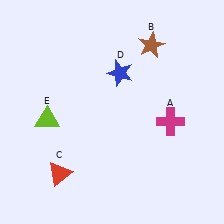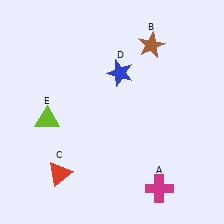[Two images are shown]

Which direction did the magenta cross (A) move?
The magenta cross (A) moved down.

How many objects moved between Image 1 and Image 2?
1 object moved between the two images.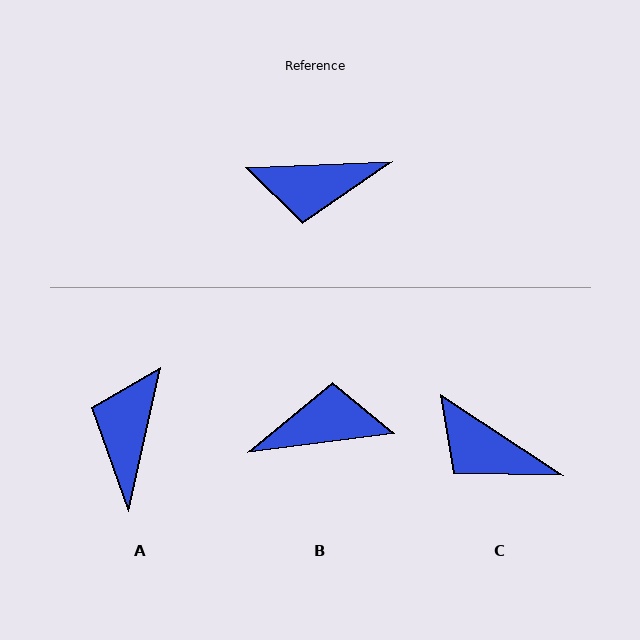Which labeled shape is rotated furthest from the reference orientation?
B, about 175 degrees away.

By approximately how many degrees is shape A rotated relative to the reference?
Approximately 105 degrees clockwise.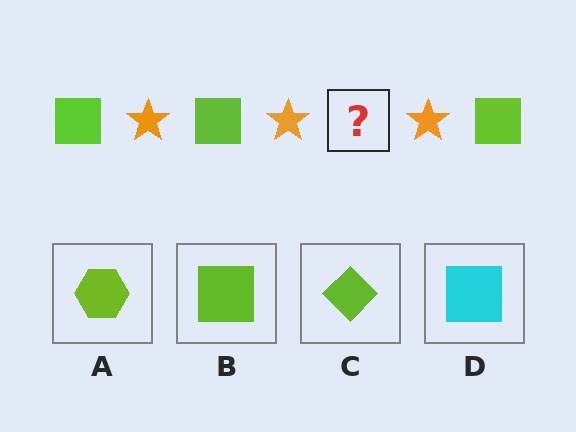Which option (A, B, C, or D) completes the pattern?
B.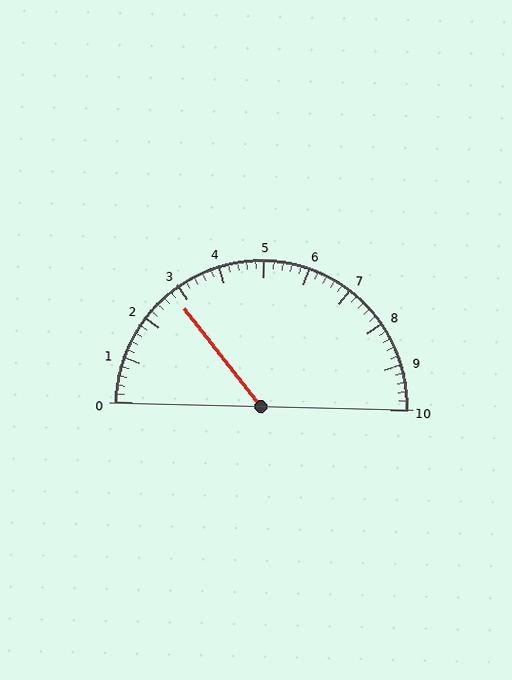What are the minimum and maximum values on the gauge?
The gauge ranges from 0 to 10.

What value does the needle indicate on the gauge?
The needle indicates approximately 2.8.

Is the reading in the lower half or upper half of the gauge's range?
The reading is in the lower half of the range (0 to 10).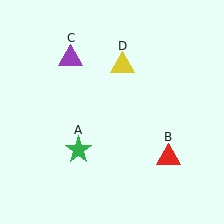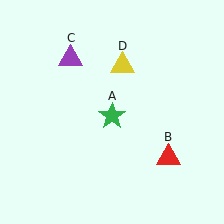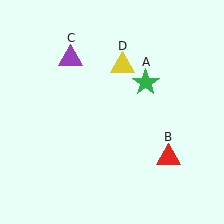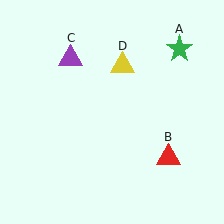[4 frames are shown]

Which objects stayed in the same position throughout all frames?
Red triangle (object B) and purple triangle (object C) and yellow triangle (object D) remained stationary.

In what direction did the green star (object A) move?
The green star (object A) moved up and to the right.